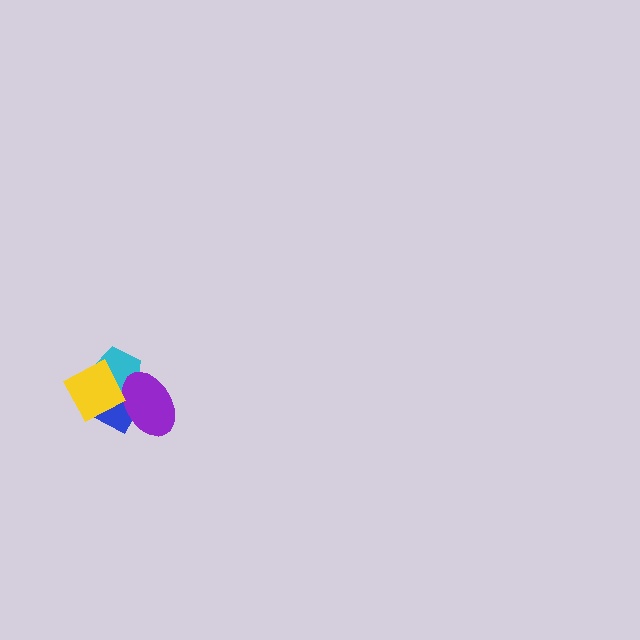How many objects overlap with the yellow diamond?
3 objects overlap with the yellow diamond.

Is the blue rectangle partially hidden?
Yes, it is partially covered by another shape.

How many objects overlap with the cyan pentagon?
3 objects overlap with the cyan pentagon.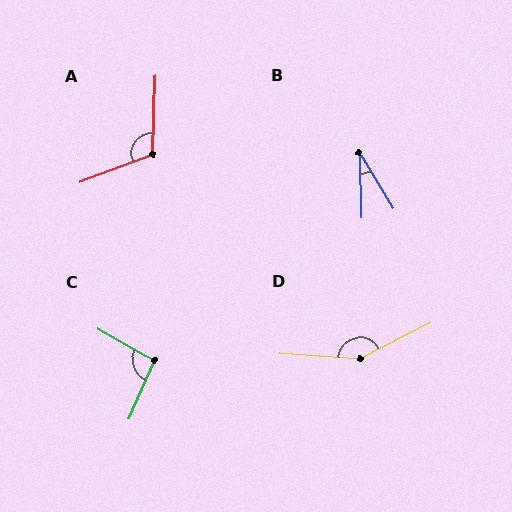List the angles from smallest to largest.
B (30°), C (96°), A (112°), D (149°).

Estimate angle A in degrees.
Approximately 112 degrees.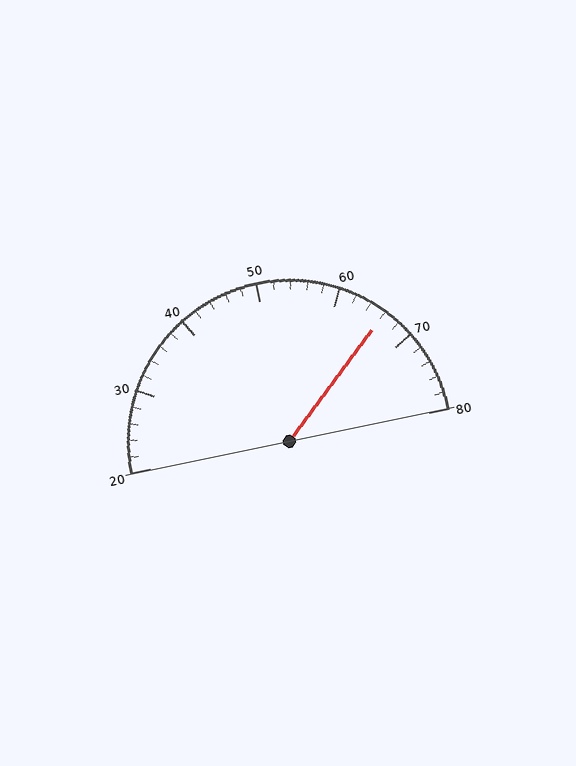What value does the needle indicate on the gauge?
The needle indicates approximately 66.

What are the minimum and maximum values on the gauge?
The gauge ranges from 20 to 80.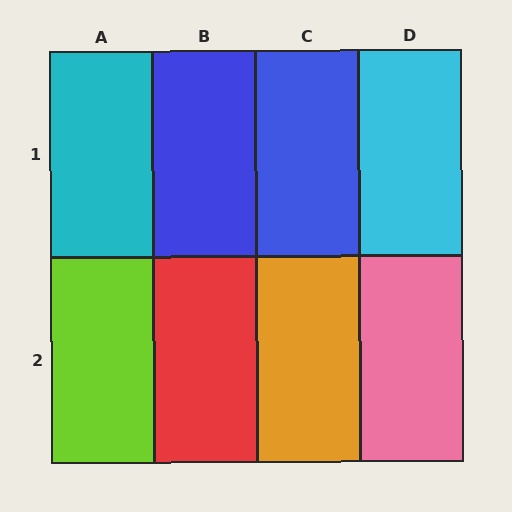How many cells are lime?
1 cell is lime.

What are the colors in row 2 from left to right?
Lime, red, orange, pink.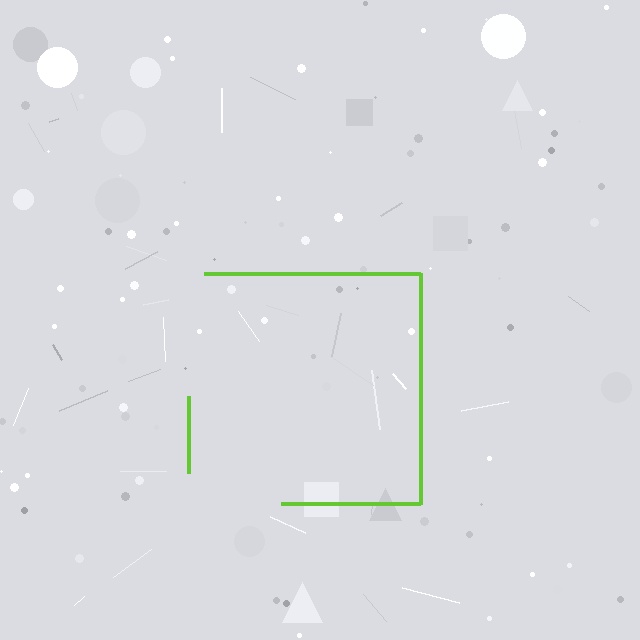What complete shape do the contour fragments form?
The contour fragments form a square.